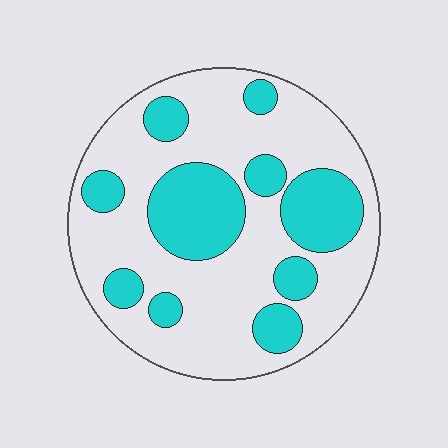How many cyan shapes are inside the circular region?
10.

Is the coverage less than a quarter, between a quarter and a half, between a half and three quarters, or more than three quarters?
Between a quarter and a half.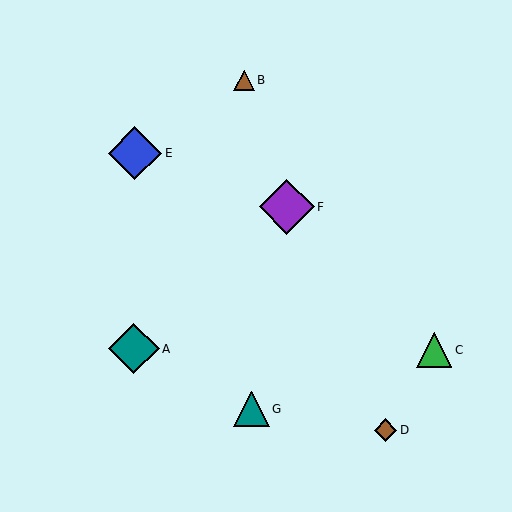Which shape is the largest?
The purple diamond (labeled F) is the largest.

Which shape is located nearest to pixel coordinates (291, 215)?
The purple diamond (labeled F) at (287, 207) is nearest to that location.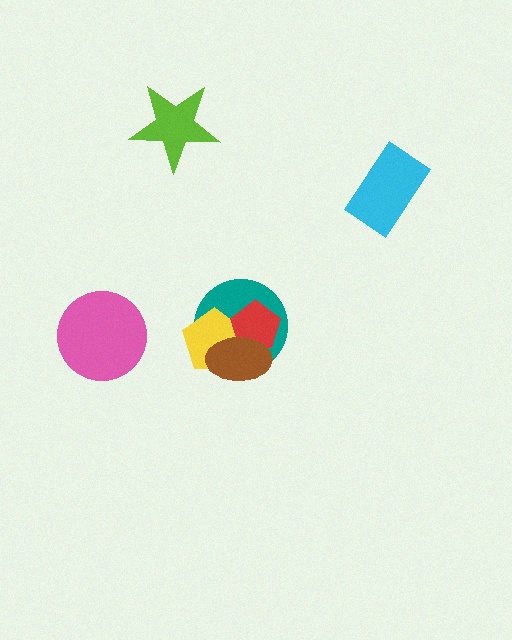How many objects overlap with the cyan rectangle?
0 objects overlap with the cyan rectangle.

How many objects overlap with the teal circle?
3 objects overlap with the teal circle.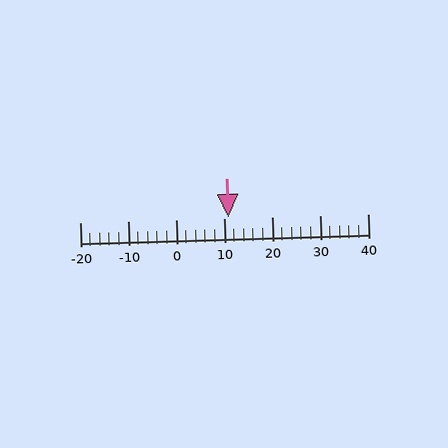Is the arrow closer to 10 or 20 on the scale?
The arrow is closer to 10.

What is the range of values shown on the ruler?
The ruler shows values from -20 to 40.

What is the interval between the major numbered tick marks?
The major tick marks are spaced 10 units apart.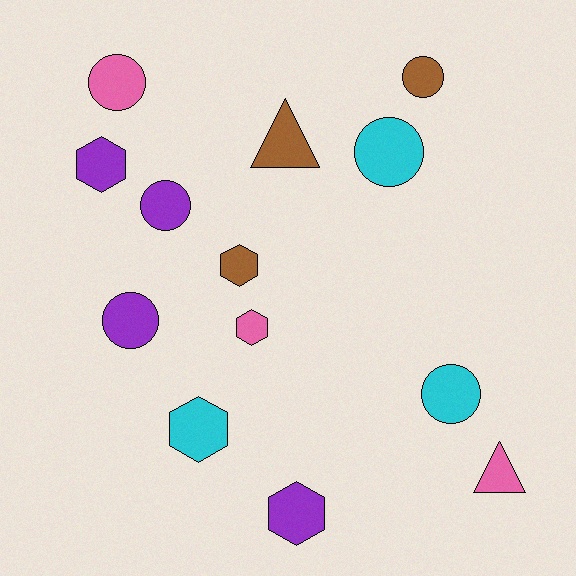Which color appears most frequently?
Purple, with 4 objects.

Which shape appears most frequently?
Circle, with 6 objects.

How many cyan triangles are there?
There are no cyan triangles.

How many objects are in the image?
There are 13 objects.